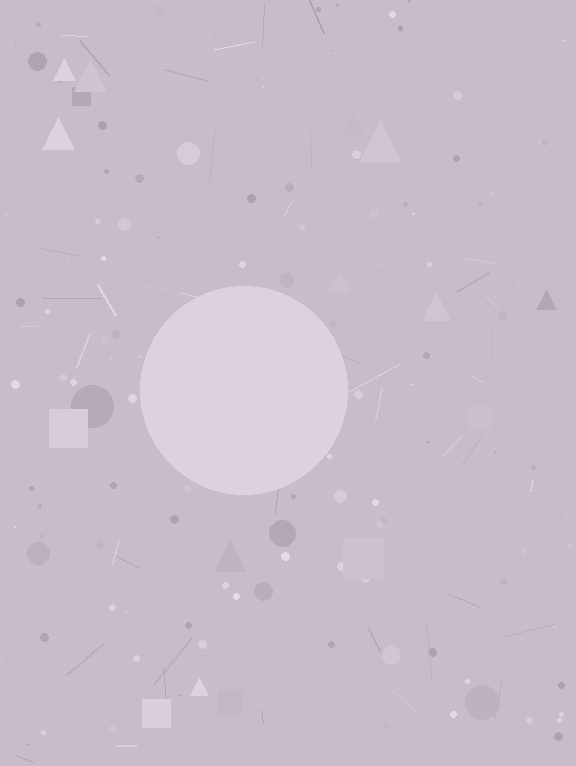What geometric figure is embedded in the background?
A circle is embedded in the background.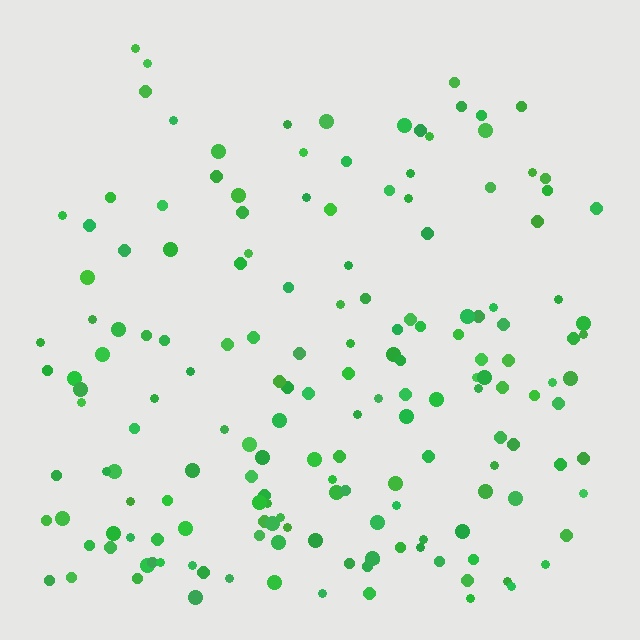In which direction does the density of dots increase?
From top to bottom, with the bottom side densest.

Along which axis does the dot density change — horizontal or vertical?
Vertical.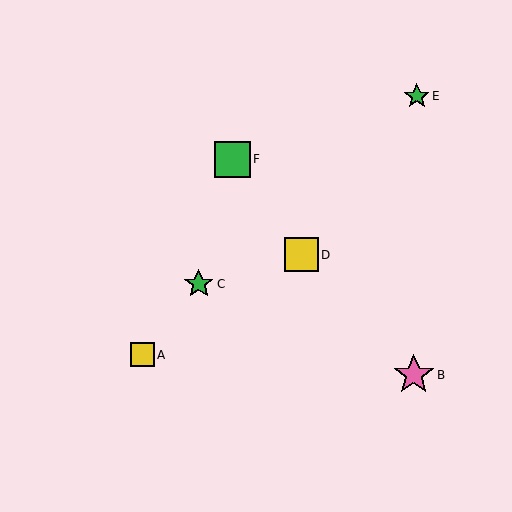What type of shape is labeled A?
Shape A is a yellow square.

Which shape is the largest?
The pink star (labeled B) is the largest.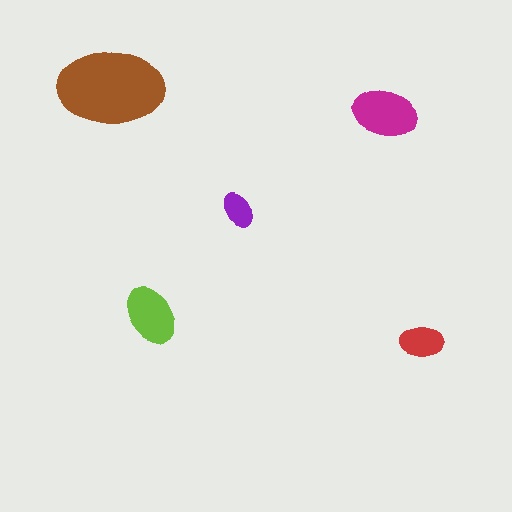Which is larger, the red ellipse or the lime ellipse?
The lime one.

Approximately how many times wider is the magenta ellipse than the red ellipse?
About 1.5 times wider.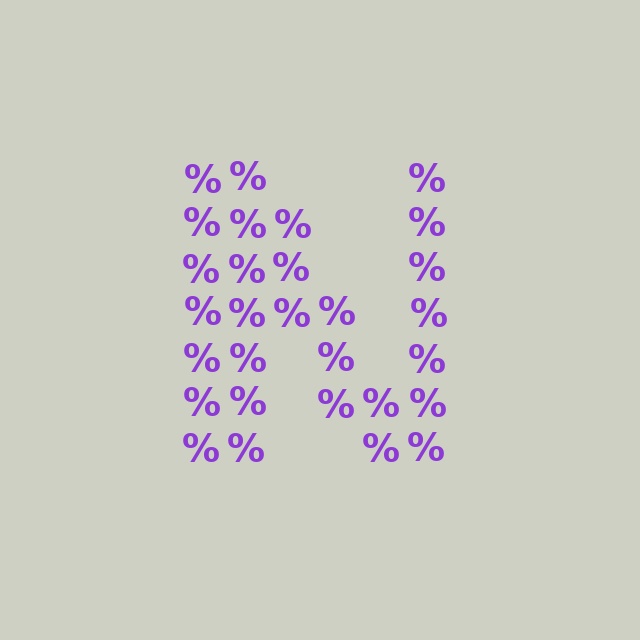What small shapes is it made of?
It is made of small percent signs.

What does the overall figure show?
The overall figure shows the letter N.